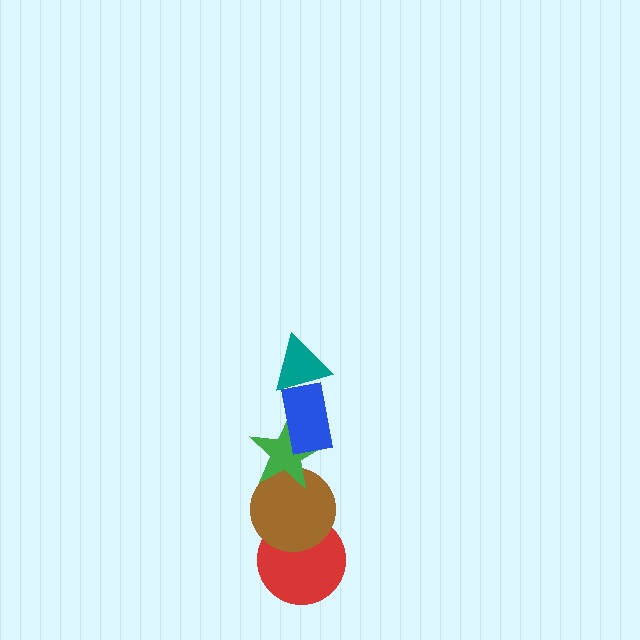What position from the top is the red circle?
The red circle is 5th from the top.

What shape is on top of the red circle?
The brown circle is on top of the red circle.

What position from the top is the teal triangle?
The teal triangle is 1st from the top.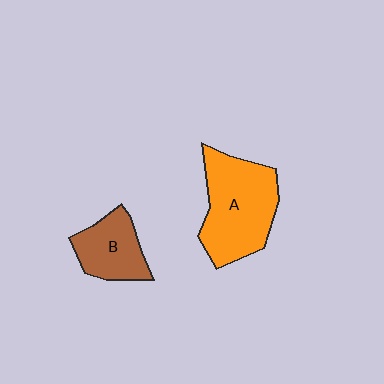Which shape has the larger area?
Shape A (orange).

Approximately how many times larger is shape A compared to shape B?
Approximately 1.8 times.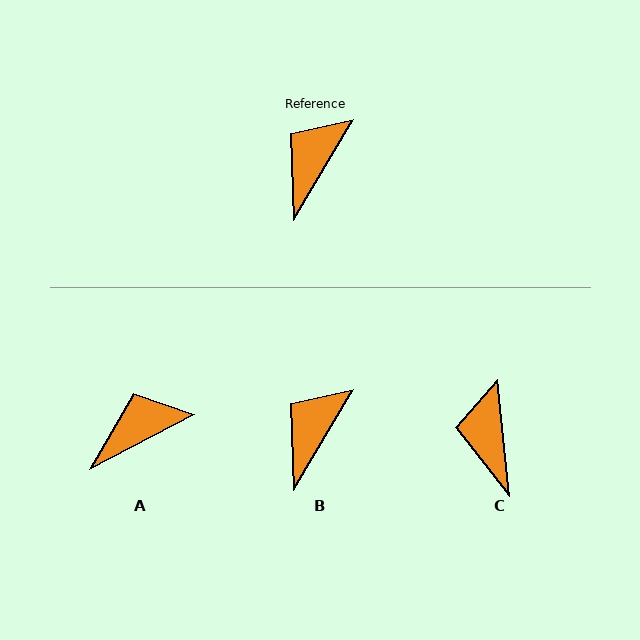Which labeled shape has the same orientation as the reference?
B.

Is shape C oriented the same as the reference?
No, it is off by about 37 degrees.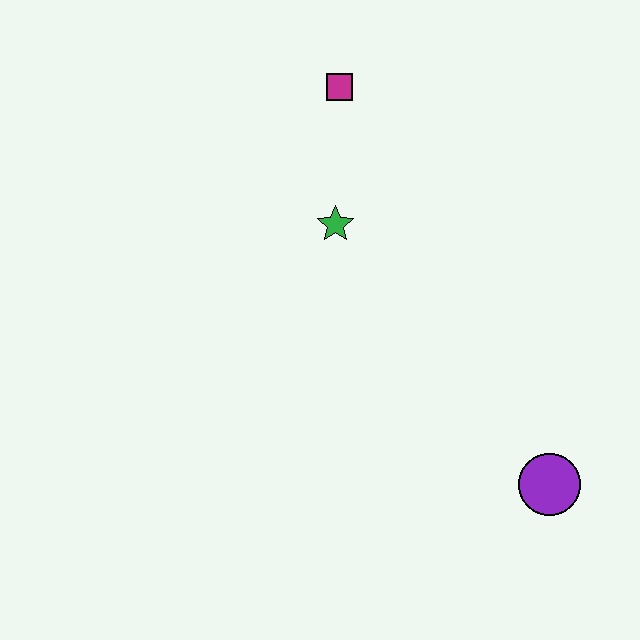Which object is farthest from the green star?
The purple circle is farthest from the green star.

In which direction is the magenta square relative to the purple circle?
The magenta square is above the purple circle.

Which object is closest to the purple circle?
The green star is closest to the purple circle.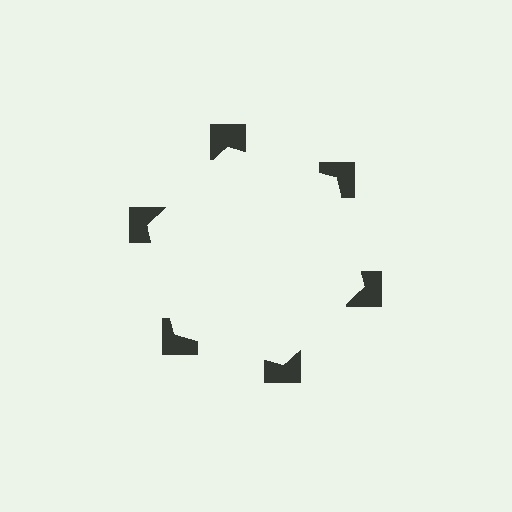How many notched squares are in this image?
There are 6 — one at each vertex of the illusory hexagon.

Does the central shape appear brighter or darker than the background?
It typically appears slightly brighter than the background, even though no actual brightness change is drawn.